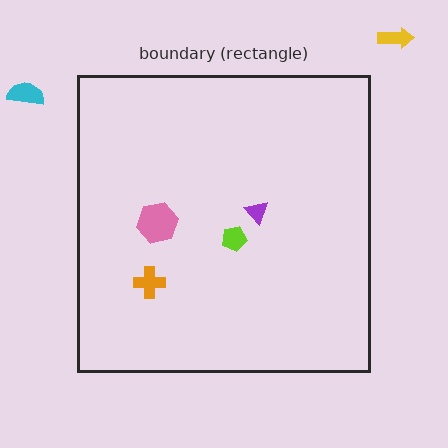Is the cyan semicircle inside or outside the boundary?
Outside.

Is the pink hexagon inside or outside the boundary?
Inside.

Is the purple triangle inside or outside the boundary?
Inside.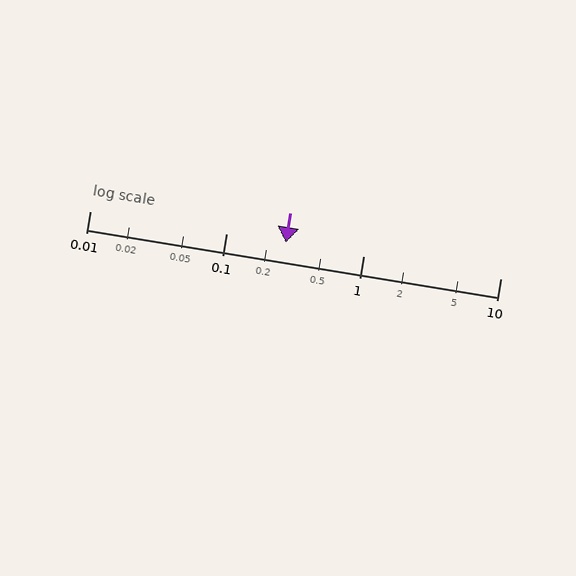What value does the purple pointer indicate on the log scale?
The pointer indicates approximately 0.27.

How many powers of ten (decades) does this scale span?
The scale spans 3 decades, from 0.01 to 10.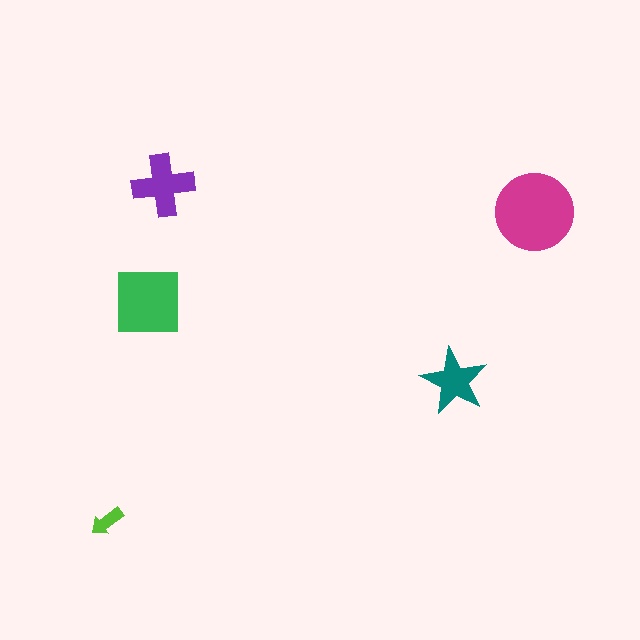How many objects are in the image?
There are 5 objects in the image.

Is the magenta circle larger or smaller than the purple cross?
Larger.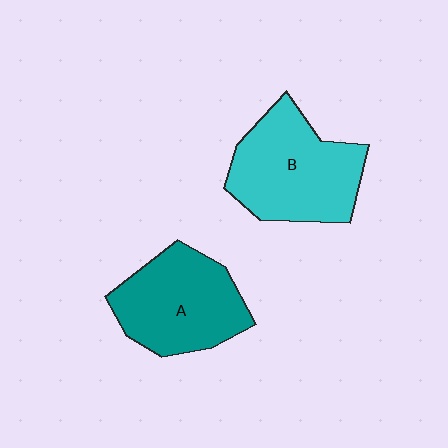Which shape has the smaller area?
Shape A (teal).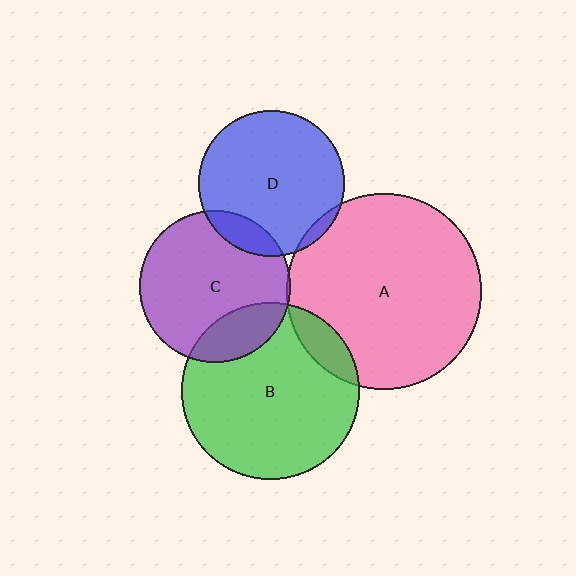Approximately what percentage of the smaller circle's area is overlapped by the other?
Approximately 20%.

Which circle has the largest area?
Circle A (pink).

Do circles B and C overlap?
Yes.